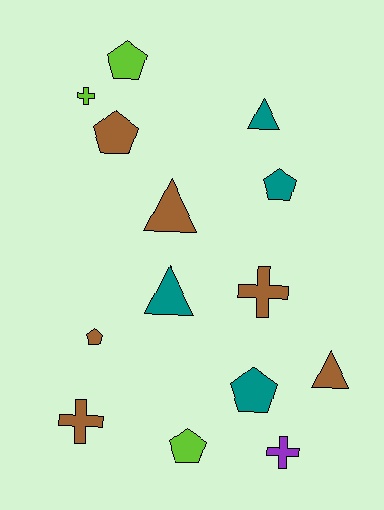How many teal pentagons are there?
There are 2 teal pentagons.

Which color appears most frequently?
Brown, with 6 objects.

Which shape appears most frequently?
Pentagon, with 6 objects.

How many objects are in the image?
There are 14 objects.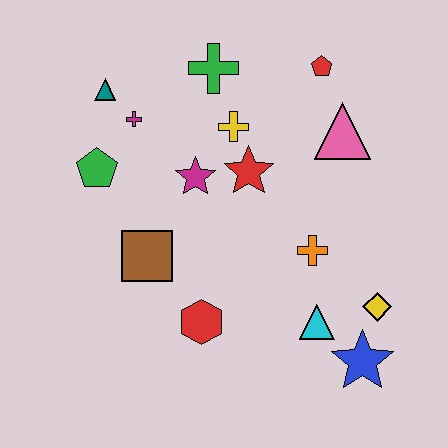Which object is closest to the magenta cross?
The teal triangle is closest to the magenta cross.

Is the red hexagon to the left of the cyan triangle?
Yes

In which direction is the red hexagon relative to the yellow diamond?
The red hexagon is to the left of the yellow diamond.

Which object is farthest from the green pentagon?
The blue star is farthest from the green pentagon.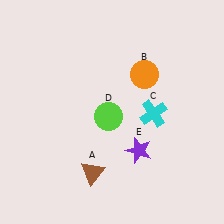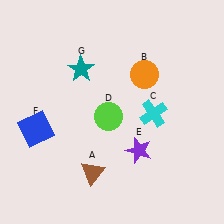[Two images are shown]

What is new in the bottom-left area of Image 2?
A blue square (F) was added in the bottom-left area of Image 2.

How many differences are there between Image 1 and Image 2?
There are 2 differences between the two images.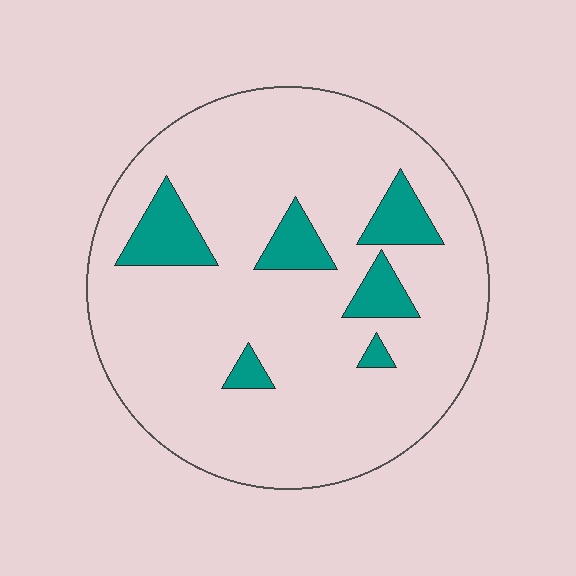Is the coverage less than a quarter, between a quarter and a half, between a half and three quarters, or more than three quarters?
Less than a quarter.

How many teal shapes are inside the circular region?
6.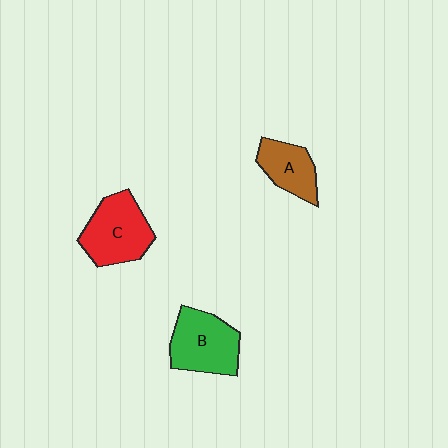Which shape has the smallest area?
Shape A (brown).